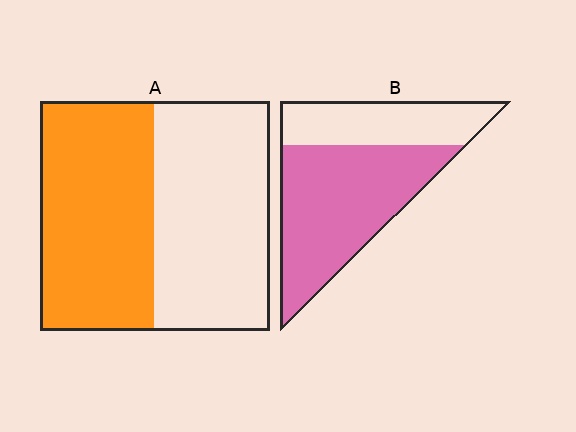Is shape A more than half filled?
Roughly half.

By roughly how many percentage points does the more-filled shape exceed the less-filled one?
By roughly 15 percentage points (B over A).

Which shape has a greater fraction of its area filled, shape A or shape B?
Shape B.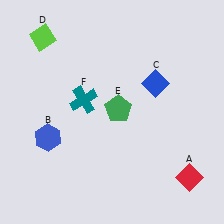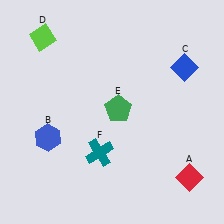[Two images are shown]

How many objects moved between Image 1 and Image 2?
2 objects moved between the two images.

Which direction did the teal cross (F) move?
The teal cross (F) moved down.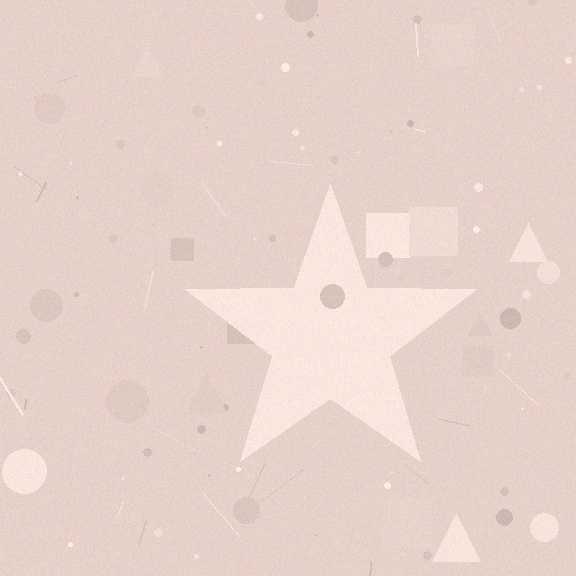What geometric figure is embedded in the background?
A star is embedded in the background.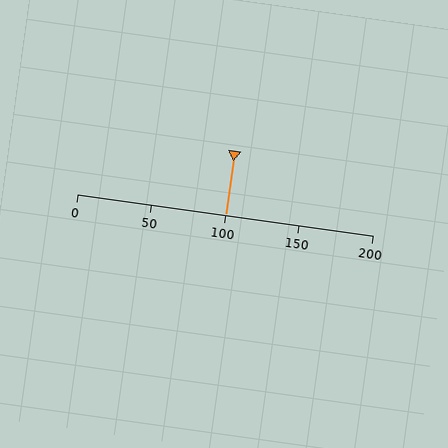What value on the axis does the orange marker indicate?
The marker indicates approximately 100.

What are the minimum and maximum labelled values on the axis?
The axis runs from 0 to 200.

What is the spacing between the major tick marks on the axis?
The major ticks are spaced 50 apart.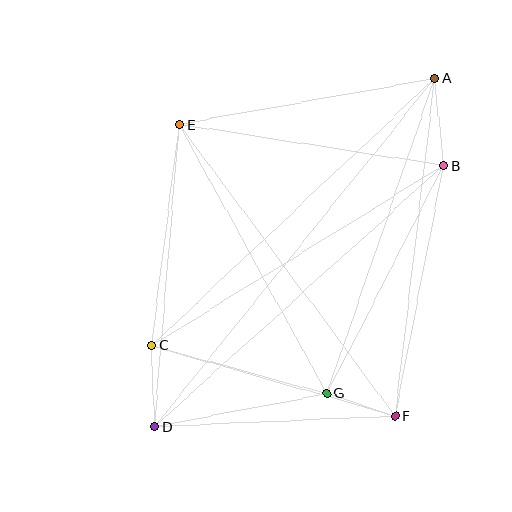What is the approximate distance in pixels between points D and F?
The distance between D and F is approximately 241 pixels.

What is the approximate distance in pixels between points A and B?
The distance between A and B is approximately 88 pixels.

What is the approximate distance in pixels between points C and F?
The distance between C and F is approximately 253 pixels.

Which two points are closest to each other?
Points F and G are closest to each other.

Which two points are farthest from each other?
Points A and D are farthest from each other.